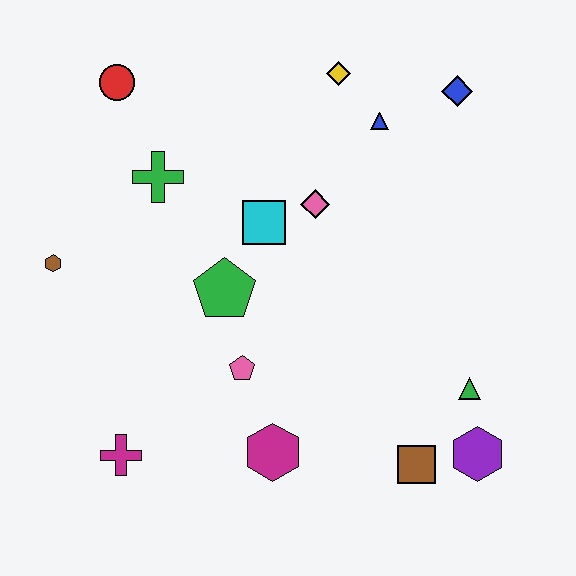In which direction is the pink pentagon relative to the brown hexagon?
The pink pentagon is to the right of the brown hexagon.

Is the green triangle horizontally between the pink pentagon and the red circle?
No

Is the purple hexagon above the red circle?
No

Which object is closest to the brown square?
The purple hexagon is closest to the brown square.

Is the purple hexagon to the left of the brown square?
No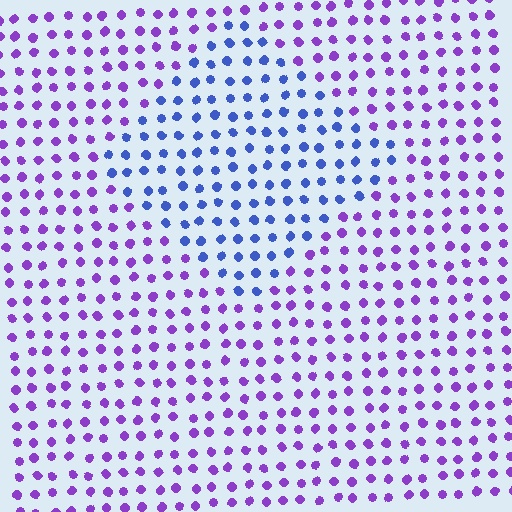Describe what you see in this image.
The image is filled with small purple elements in a uniform arrangement. A diamond-shaped region is visible where the elements are tinted to a slightly different hue, forming a subtle color boundary.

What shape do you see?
I see a diamond.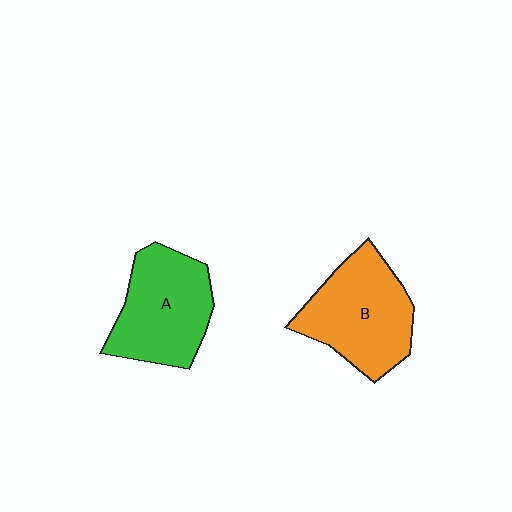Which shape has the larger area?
Shape B (orange).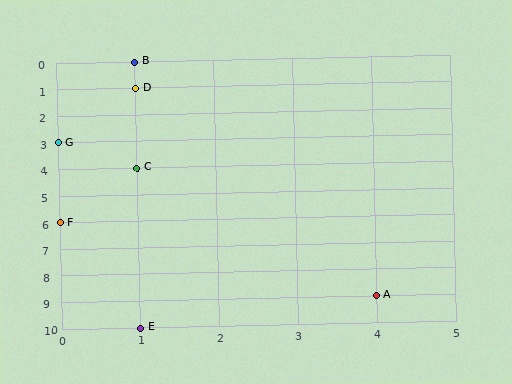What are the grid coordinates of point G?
Point G is at grid coordinates (0, 3).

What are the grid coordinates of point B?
Point B is at grid coordinates (1, 0).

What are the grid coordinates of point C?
Point C is at grid coordinates (1, 4).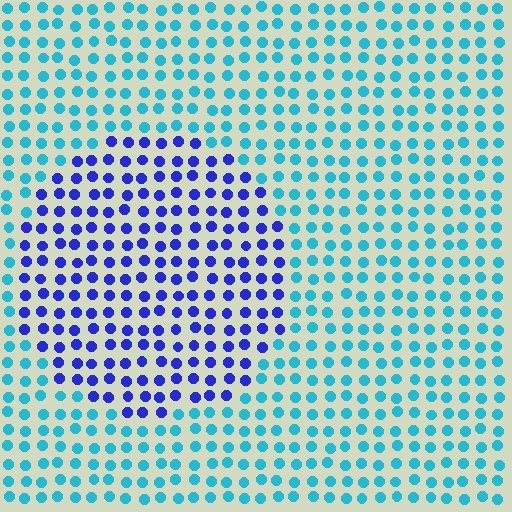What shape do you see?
I see a circle.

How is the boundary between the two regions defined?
The boundary is defined purely by a slight shift in hue (about 51 degrees). Spacing, size, and orientation are identical on both sides.